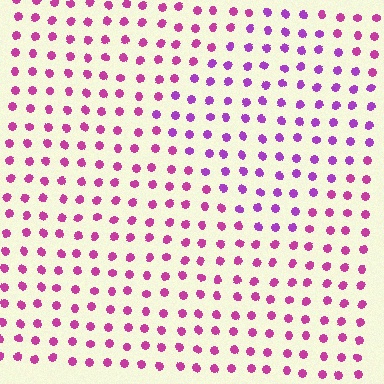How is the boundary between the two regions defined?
The boundary is defined purely by a slight shift in hue (about 29 degrees). Spacing, size, and orientation are identical on both sides.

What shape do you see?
I see a diamond.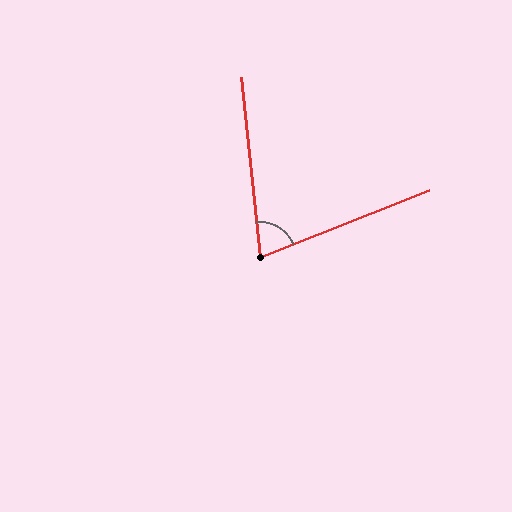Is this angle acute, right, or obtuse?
It is acute.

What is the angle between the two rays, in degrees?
Approximately 74 degrees.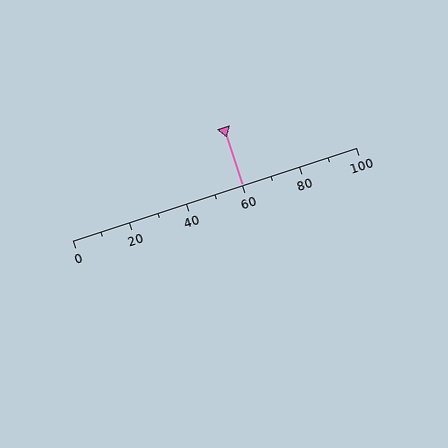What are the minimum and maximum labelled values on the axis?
The axis runs from 0 to 100.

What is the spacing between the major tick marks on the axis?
The major ticks are spaced 20 apart.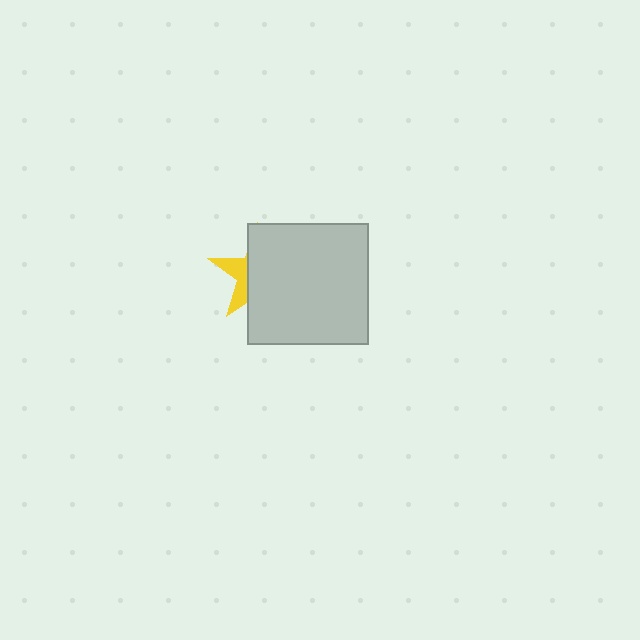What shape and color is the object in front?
The object in front is a light gray square.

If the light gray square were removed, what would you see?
You would see the complete yellow star.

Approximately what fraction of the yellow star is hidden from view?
Roughly 69% of the yellow star is hidden behind the light gray square.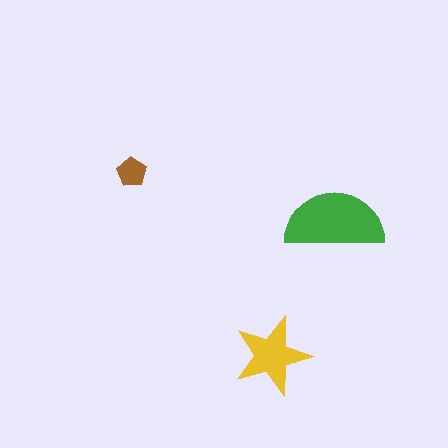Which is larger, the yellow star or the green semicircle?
The green semicircle.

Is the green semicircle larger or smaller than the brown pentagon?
Larger.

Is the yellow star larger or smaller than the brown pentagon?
Larger.